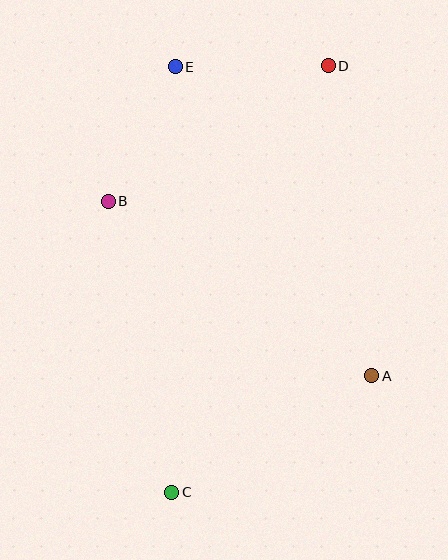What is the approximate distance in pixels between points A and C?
The distance between A and C is approximately 231 pixels.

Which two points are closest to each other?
Points B and E are closest to each other.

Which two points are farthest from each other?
Points C and D are farthest from each other.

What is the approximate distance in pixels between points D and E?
The distance between D and E is approximately 153 pixels.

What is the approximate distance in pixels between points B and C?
The distance between B and C is approximately 298 pixels.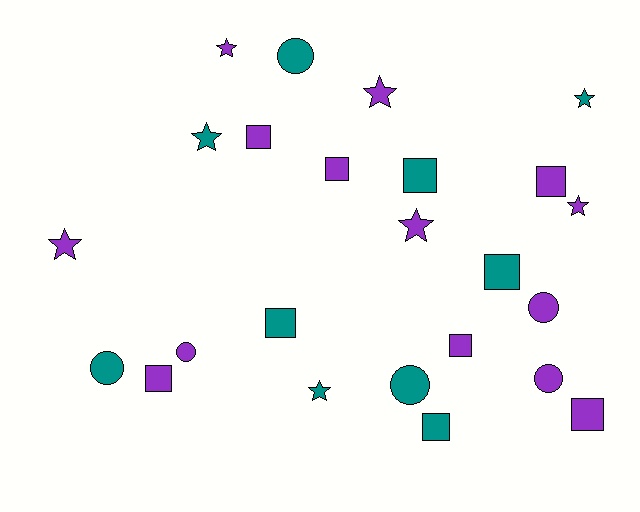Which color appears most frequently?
Purple, with 14 objects.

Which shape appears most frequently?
Square, with 10 objects.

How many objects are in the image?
There are 24 objects.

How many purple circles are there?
There are 3 purple circles.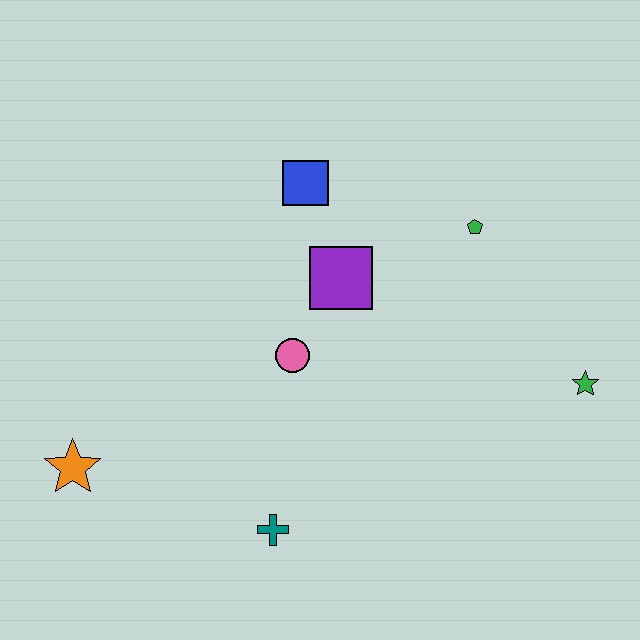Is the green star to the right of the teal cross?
Yes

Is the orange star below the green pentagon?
Yes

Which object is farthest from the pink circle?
The green star is farthest from the pink circle.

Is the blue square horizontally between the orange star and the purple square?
Yes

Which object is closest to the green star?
The green pentagon is closest to the green star.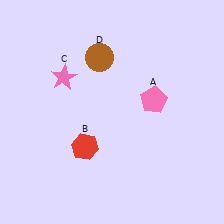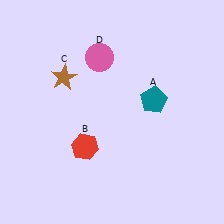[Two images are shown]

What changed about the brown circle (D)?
In Image 1, D is brown. In Image 2, it changed to pink.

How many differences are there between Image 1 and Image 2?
There are 3 differences between the two images.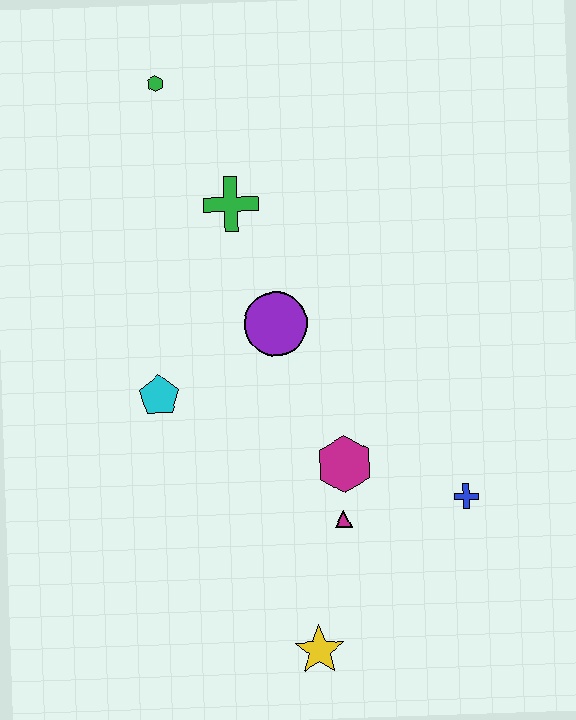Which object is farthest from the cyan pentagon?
The blue cross is farthest from the cyan pentagon.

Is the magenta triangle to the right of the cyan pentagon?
Yes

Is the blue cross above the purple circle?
No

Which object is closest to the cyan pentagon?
The purple circle is closest to the cyan pentagon.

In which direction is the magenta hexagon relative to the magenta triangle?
The magenta hexagon is above the magenta triangle.